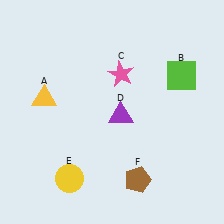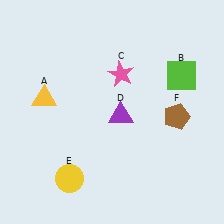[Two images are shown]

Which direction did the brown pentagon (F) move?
The brown pentagon (F) moved up.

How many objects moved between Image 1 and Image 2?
1 object moved between the two images.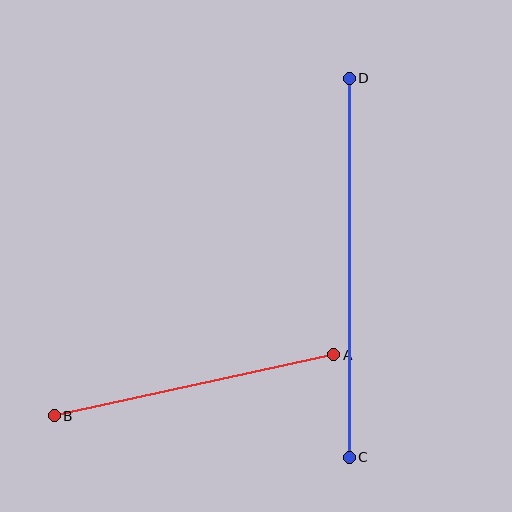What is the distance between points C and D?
The distance is approximately 379 pixels.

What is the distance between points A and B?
The distance is approximately 286 pixels.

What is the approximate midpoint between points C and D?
The midpoint is at approximately (349, 268) pixels.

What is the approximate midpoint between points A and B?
The midpoint is at approximately (194, 385) pixels.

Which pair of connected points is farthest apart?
Points C and D are farthest apart.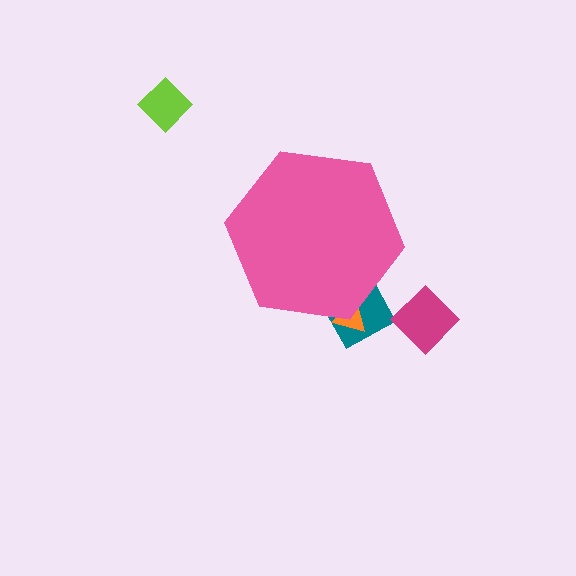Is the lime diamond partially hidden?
No, the lime diamond is fully visible.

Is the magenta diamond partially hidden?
No, the magenta diamond is fully visible.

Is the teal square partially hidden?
Yes, the teal square is partially hidden behind the pink hexagon.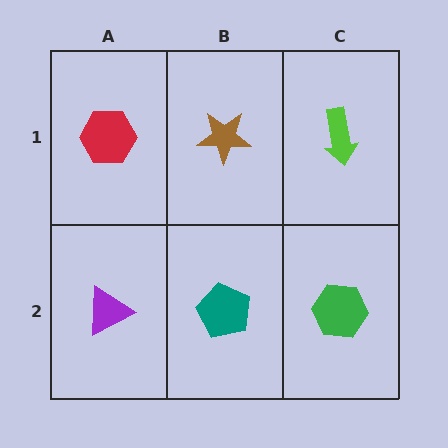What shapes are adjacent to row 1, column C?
A green hexagon (row 2, column C), a brown star (row 1, column B).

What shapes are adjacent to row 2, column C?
A lime arrow (row 1, column C), a teal pentagon (row 2, column B).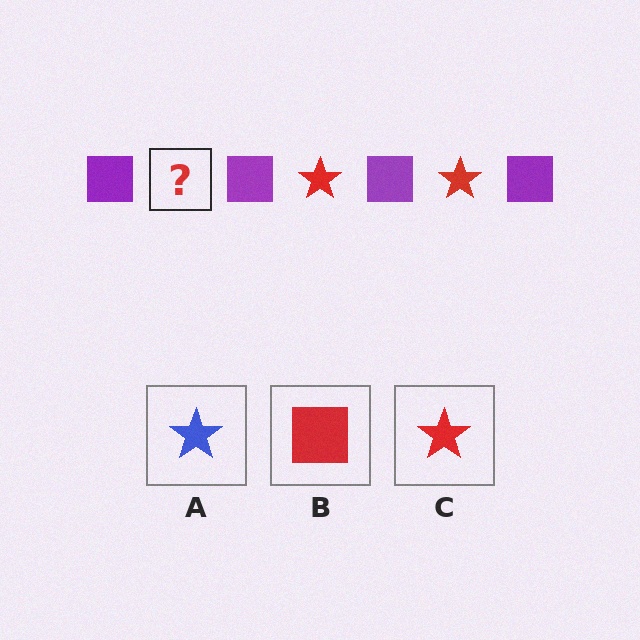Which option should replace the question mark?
Option C.